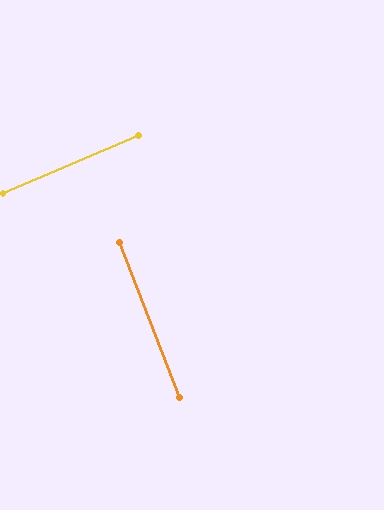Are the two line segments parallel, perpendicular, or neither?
Perpendicular — they meet at approximately 88°.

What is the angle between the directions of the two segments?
Approximately 88 degrees.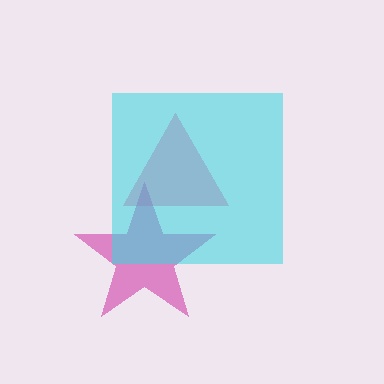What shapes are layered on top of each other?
The layered shapes are: a pink triangle, a magenta star, a cyan square.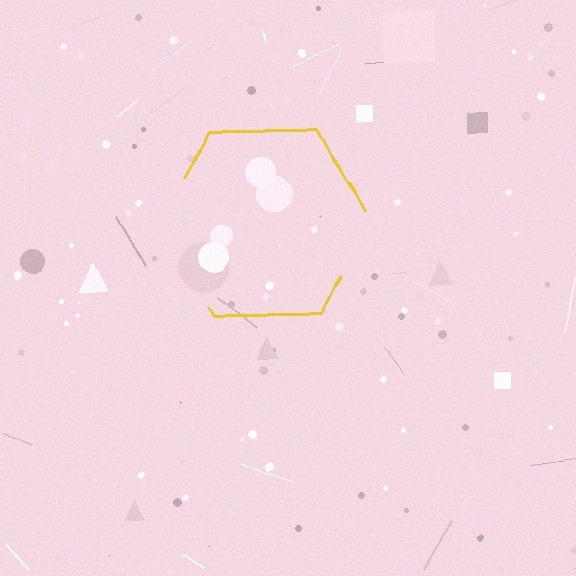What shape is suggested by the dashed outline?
The dashed outline suggests a hexagon.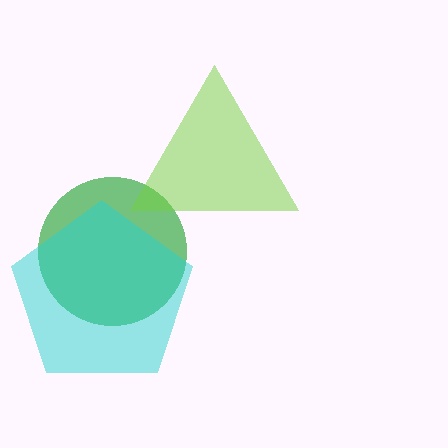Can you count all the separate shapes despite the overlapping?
Yes, there are 3 separate shapes.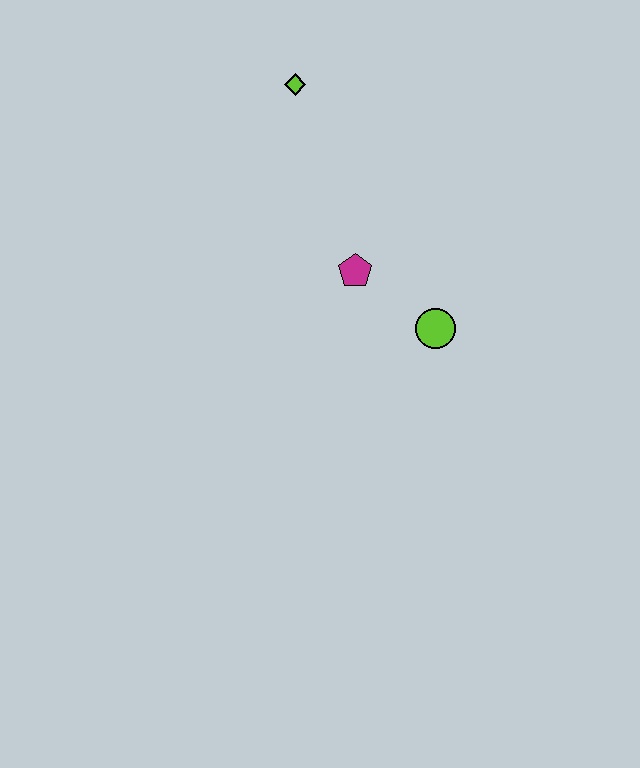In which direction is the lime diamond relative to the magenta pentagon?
The lime diamond is above the magenta pentagon.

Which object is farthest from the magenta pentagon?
The lime diamond is farthest from the magenta pentagon.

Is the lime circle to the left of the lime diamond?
No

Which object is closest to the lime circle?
The magenta pentagon is closest to the lime circle.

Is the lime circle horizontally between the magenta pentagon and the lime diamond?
No